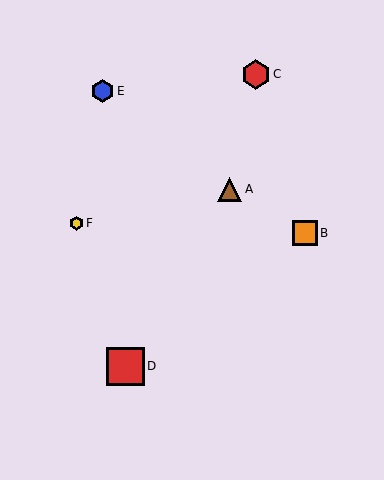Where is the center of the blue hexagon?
The center of the blue hexagon is at (103, 91).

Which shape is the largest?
The red square (labeled D) is the largest.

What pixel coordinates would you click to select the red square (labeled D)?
Click at (125, 366) to select the red square D.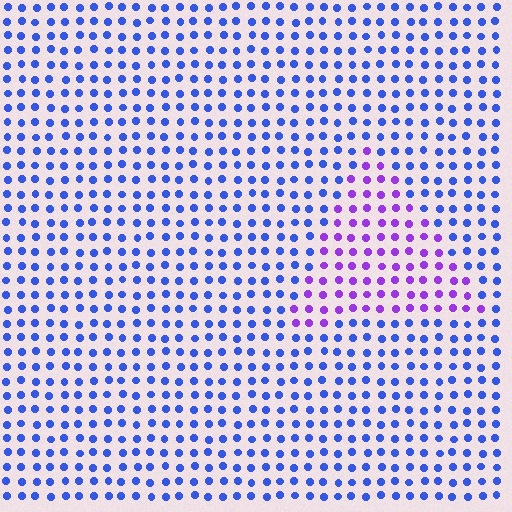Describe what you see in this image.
The image is filled with small blue elements in a uniform arrangement. A triangle-shaped region is visible where the elements are tinted to a slightly different hue, forming a subtle color boundary.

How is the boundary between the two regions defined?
The boundary is defined purely by a slight shift in hue (about 47 degrees). Spacing, size, and orientation are identical on both sides.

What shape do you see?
I see a triangle.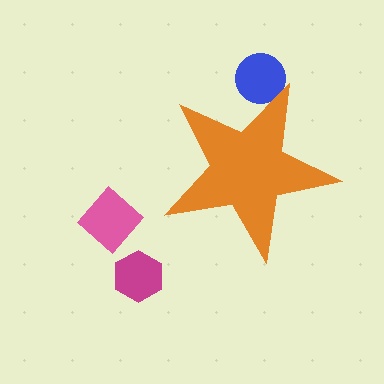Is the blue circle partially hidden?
Yes, the blue circle is partially hidden behind the orange star.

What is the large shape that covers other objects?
An orange star.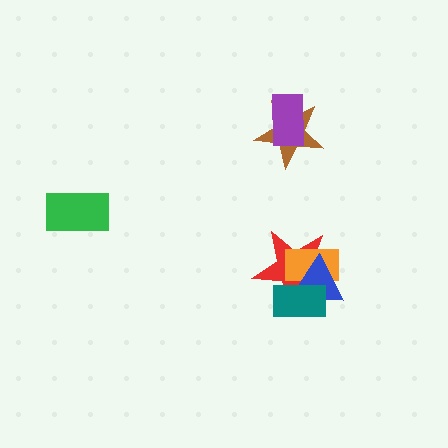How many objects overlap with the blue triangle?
3 objects overlap with the blue triangle.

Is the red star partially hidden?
Yes, it is partially covered by another shape.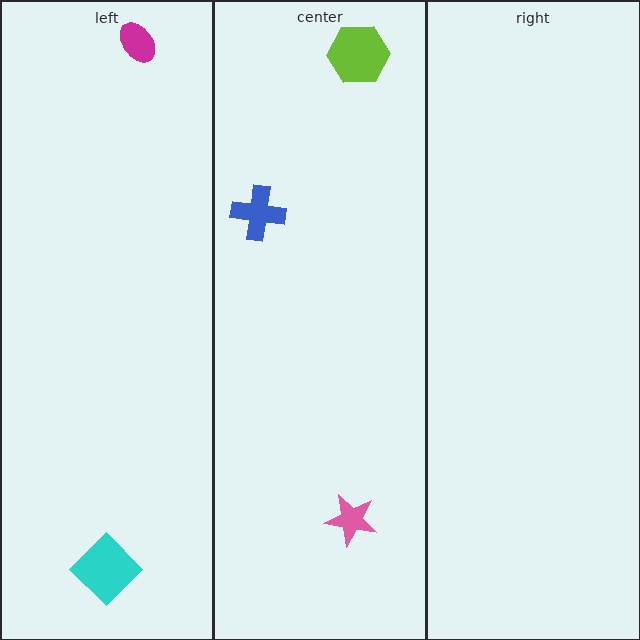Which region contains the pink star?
The center region.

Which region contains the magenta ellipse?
The left region.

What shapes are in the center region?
The lime hexagon, the pink star, the blue cross.